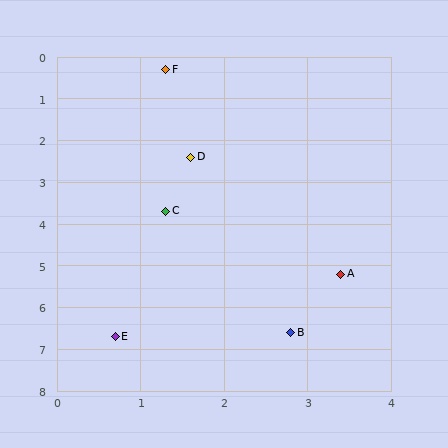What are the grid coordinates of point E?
Point E is at approximately (0.7, 6.7).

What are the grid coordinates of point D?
Point D is at approximately (1.6, 2.4).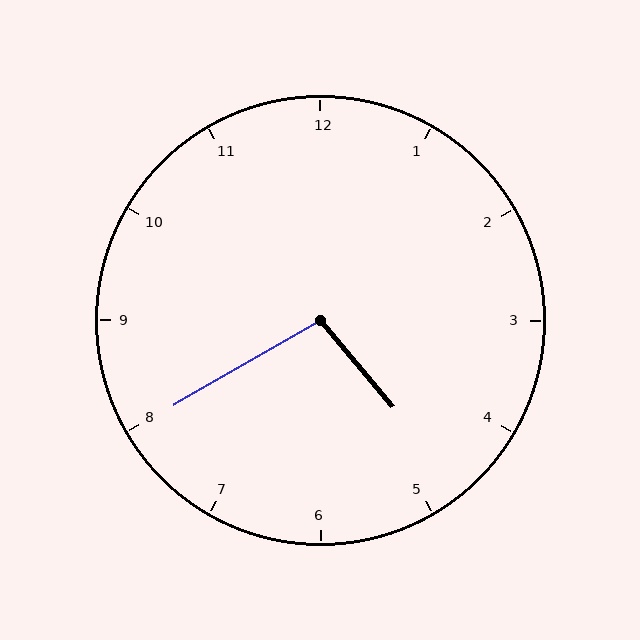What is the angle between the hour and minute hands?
Approximately 100 degrees.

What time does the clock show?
4:40.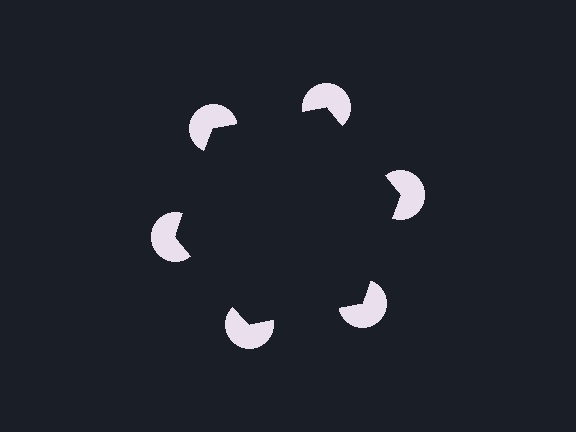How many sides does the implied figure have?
6 sides.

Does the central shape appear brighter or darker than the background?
It typically appears slightly darker than the background, even though no actual brightness change is drawn.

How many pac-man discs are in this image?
There are 6 — one at each vertex of the illusory hexagon.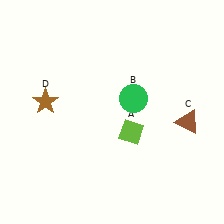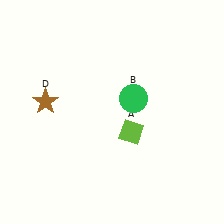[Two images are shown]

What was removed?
The brown triangle (C) was removed in Image 2.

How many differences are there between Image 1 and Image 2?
There is 1 difference between the two images.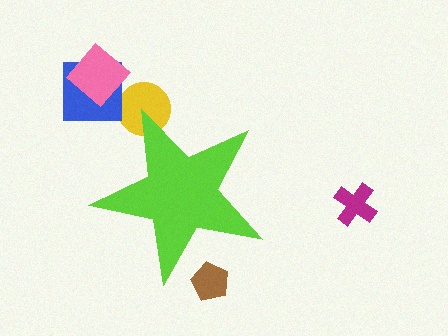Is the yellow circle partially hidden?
Yes, the yellow circle is partially hidden behind the lime star.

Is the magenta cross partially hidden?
No, the magenta cross is fully visible.